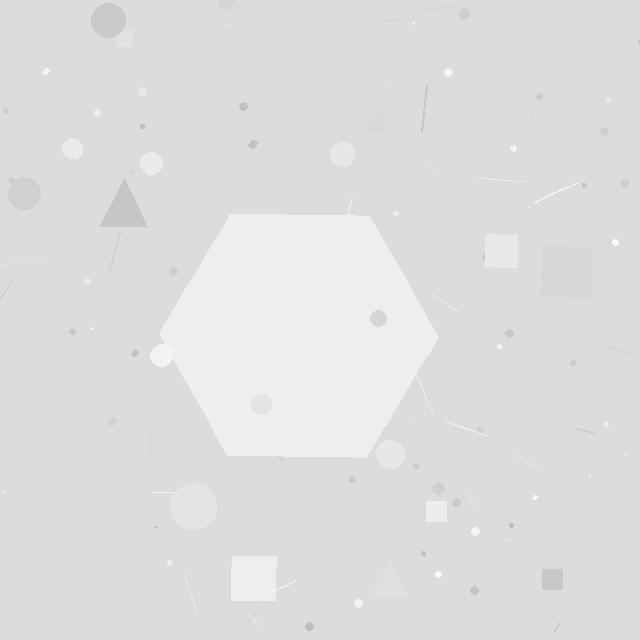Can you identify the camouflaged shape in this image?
The camouflaged shape is a hexagon.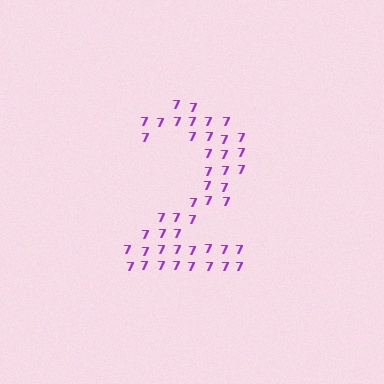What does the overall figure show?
The overall figure shows the digit 2.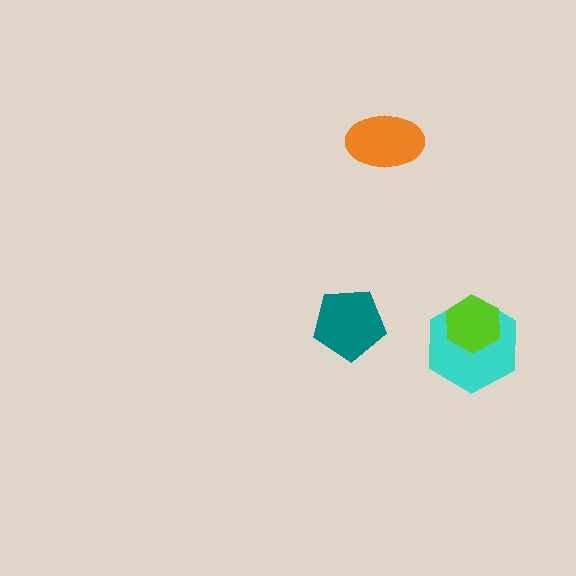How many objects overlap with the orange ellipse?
0 objects overlap with the orange ellipse.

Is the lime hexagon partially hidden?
No, no other shape covers it.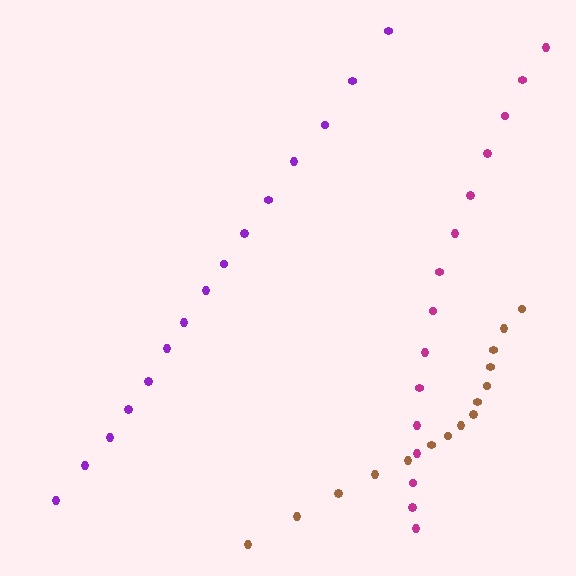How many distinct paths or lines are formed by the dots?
There are 3 distinct paths.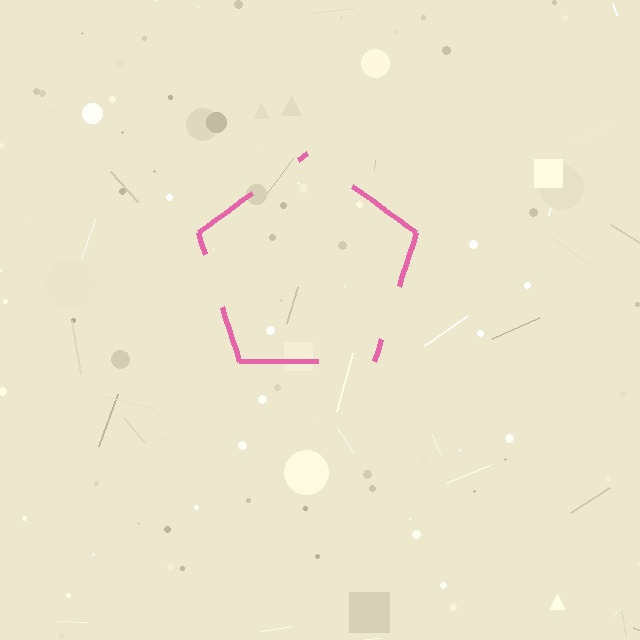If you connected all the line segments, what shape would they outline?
They would outline a pentagon.